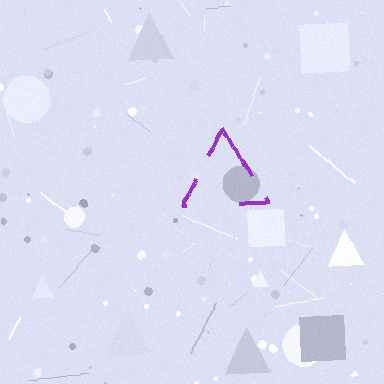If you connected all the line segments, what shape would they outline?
They would outline a triangle.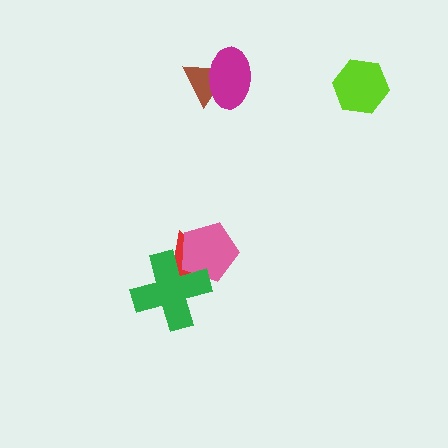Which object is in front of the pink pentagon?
The green cross is in front of the pink pentagon.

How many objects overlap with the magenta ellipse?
1 object overlaps with the magenta ellipse.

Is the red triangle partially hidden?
Yes, it is partially covered by another shape.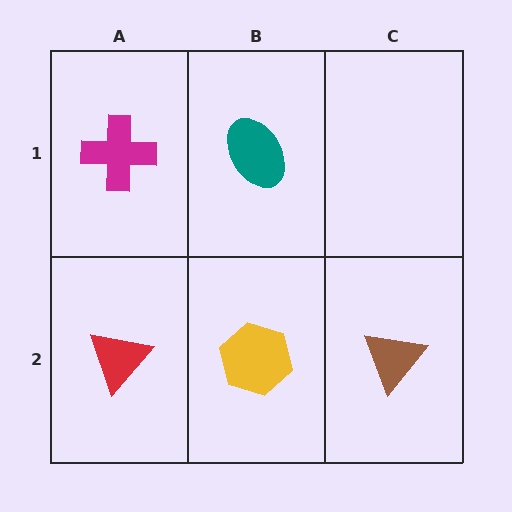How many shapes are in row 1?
2 shapes.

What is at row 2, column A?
A red triangle.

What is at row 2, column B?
A yellow hexagon.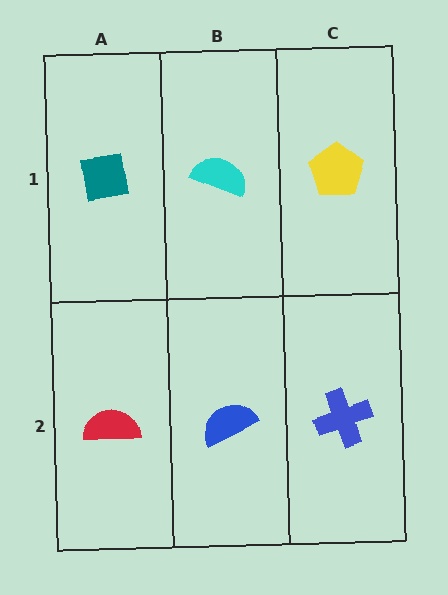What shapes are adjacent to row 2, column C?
A yellow pentagon (row 1, column C), a blue semicircle (row 2, column B).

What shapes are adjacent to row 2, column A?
A teal square (row 1, column A), a blue semicircle (row 2, column B).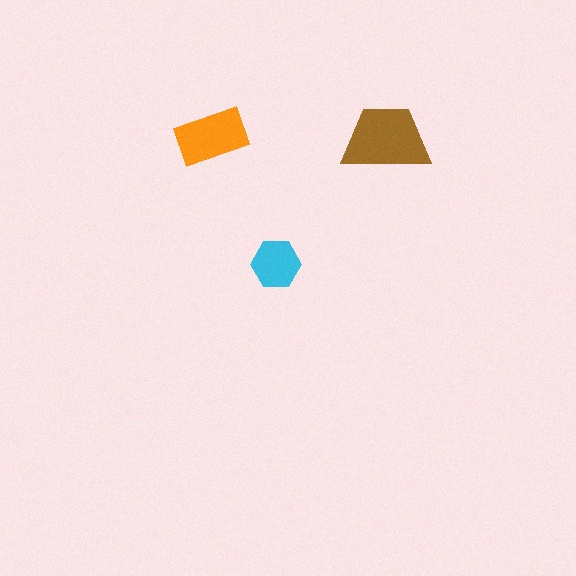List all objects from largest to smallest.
The brown trapezoid, the orange rectangle, the cyan hexagon.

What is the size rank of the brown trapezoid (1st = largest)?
1st.